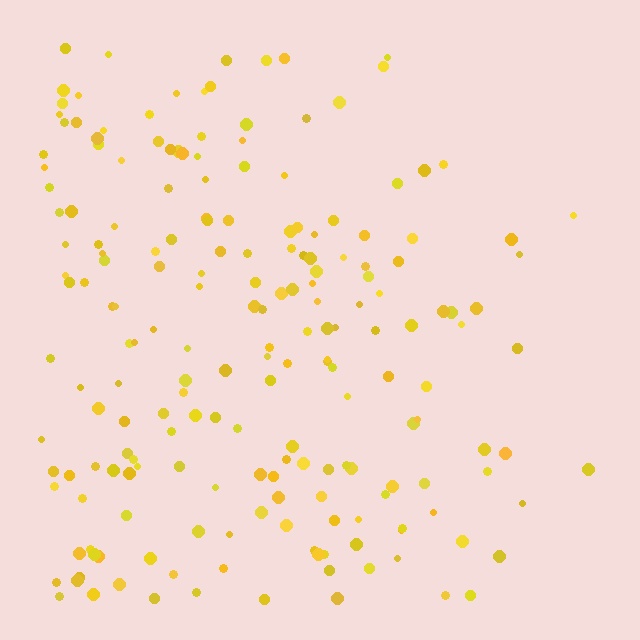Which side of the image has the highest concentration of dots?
The left.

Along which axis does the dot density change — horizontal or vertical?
Horizontal.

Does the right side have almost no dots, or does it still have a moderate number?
Still a moderate number, just noticeably fewer than the left.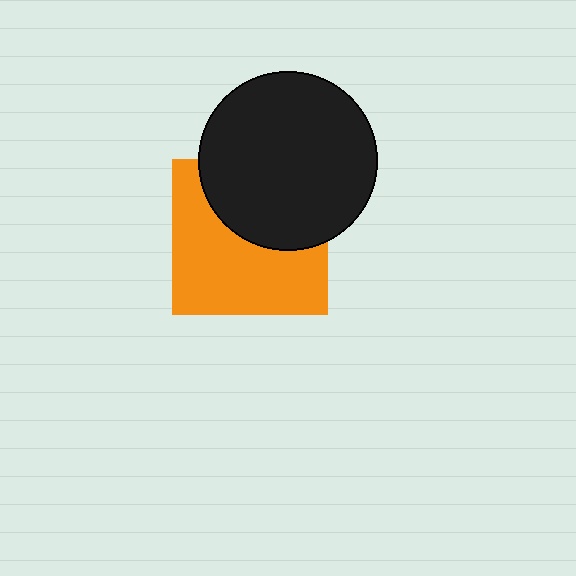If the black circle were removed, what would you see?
You would see the complete orange square.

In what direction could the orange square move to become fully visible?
The orange square could move down. That would shift it out from behind the black circle entirely.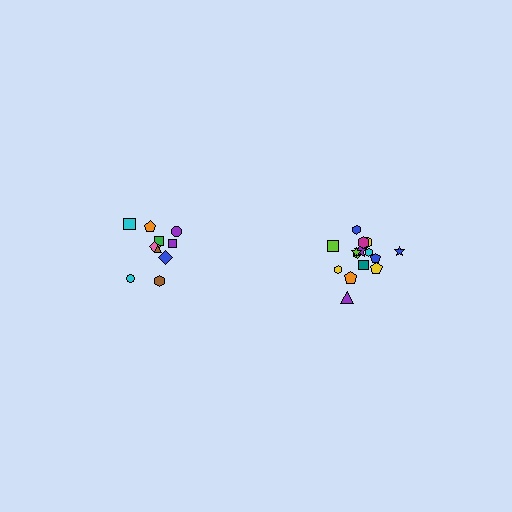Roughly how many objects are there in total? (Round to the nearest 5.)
Roughly 25 objects in total.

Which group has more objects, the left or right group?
The right group.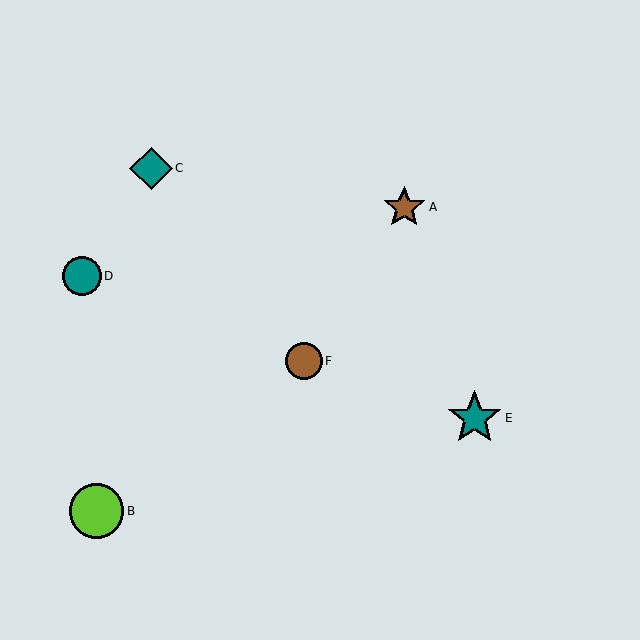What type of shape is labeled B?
Shape B is a lime circle.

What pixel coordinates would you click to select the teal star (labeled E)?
Click at (475, 418) to select the teal star E.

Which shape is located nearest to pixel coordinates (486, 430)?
The teal star (labeled E) at (475, 418) is nearest to that location.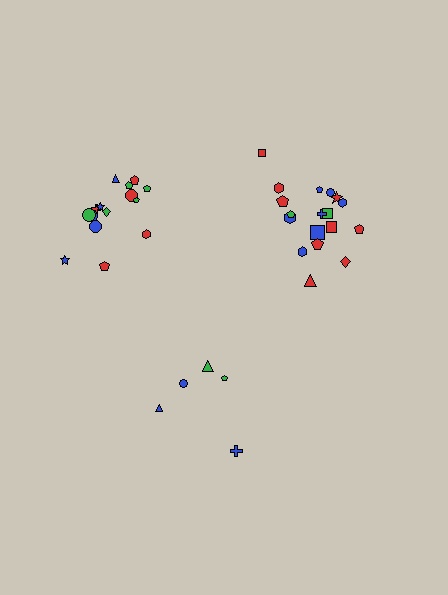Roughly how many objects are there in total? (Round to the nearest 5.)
Roughly 40 objects in total.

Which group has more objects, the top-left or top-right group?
The top-right group.